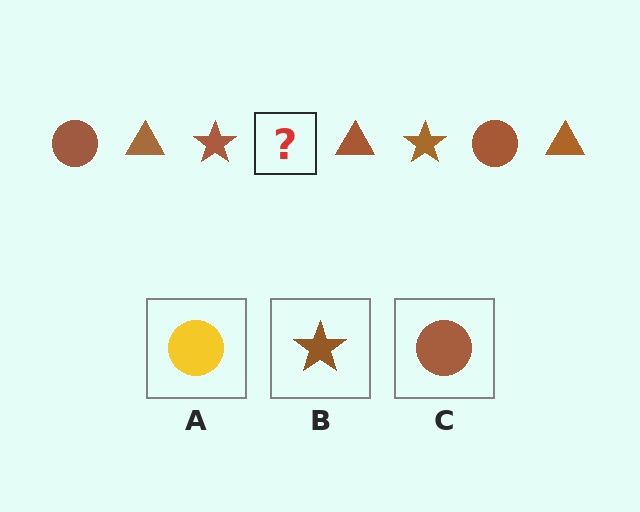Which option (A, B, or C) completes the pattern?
C.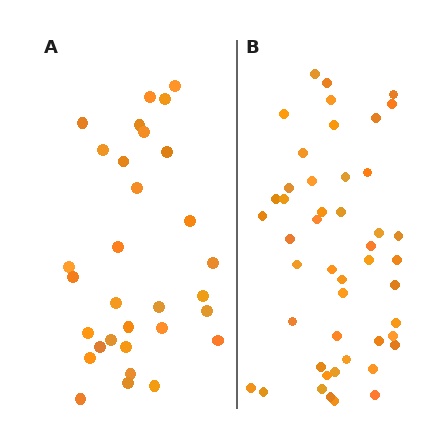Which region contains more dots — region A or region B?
Region B (the right region) has more dots.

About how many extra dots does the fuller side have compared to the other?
Region B has approximately 15 more dots than region A.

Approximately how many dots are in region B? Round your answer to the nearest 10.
About 50 dots. (The exact count is 47, which rounds to 50.)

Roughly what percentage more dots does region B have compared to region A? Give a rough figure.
About 50% more.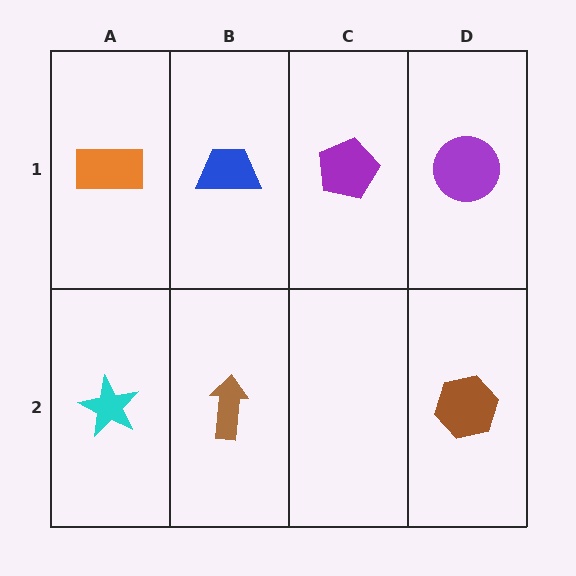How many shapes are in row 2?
3 shapes.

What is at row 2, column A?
A cyan star.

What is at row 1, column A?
An orange rectangle.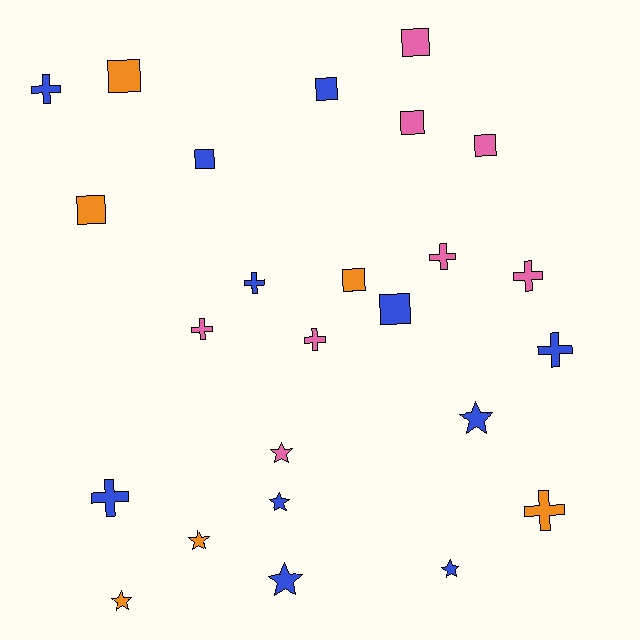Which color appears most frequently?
Blue, with 11 objects.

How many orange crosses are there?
There is 1 orange cross.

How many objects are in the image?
There are 25 objects.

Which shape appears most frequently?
Cross, with 9 objects.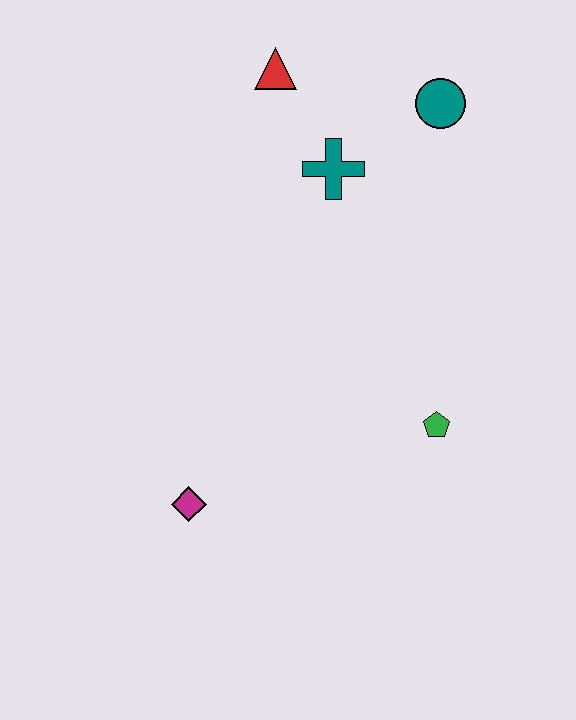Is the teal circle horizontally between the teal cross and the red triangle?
No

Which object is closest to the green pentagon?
The magenta diamond is closest to the green pentagon.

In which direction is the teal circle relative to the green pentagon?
The teal circle is above the green pentagon.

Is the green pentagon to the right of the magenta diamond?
Yes